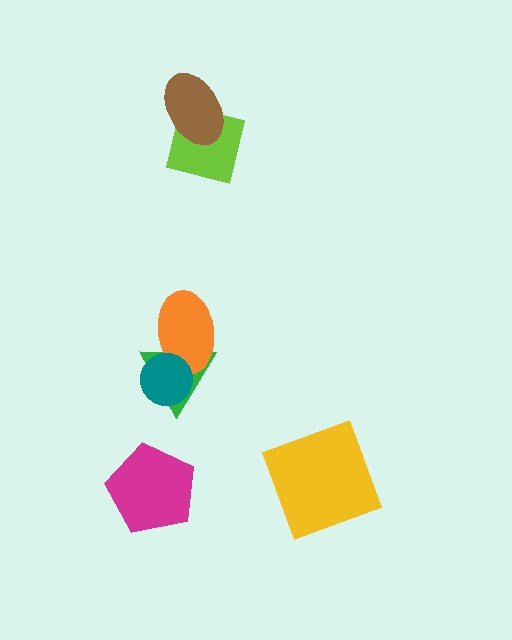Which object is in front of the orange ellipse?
The teal circle is in front of the orange ellipse.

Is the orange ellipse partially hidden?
Yes, it is partially covered by another shape.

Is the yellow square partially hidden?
No, no other shape covers it.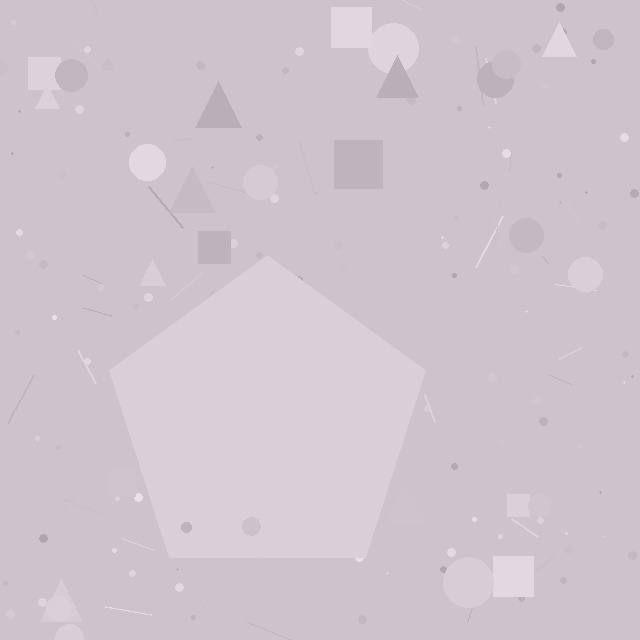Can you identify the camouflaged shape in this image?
The camouflaged shape is a pentagon.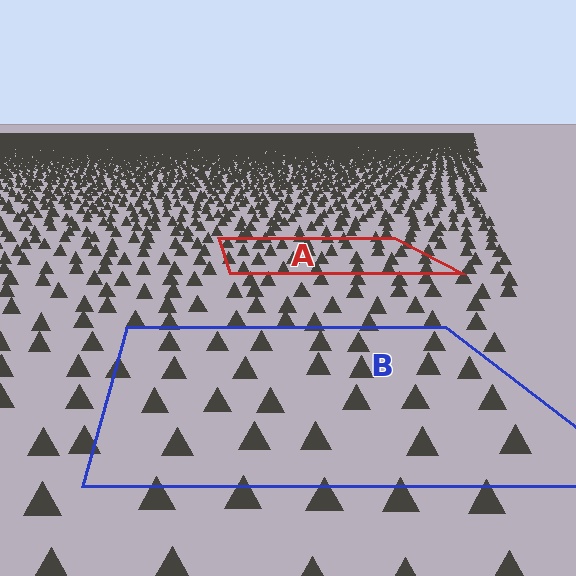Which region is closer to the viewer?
Region B is closer. The texture elements there are larger and more spread out.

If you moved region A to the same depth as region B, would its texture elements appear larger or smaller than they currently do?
They would appear larger. At a closer depth, the same texture elements are projected at a bigger on-screen size.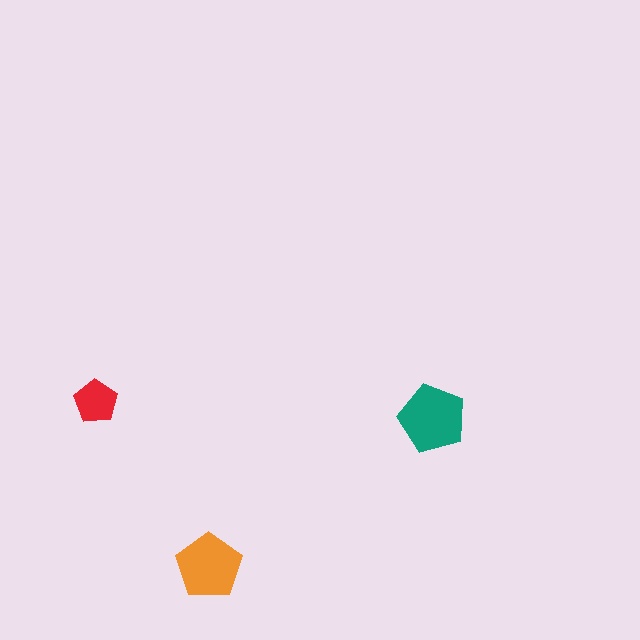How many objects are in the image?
There are 3 objects in the image.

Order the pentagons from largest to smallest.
the teal one, the orange one, the red one.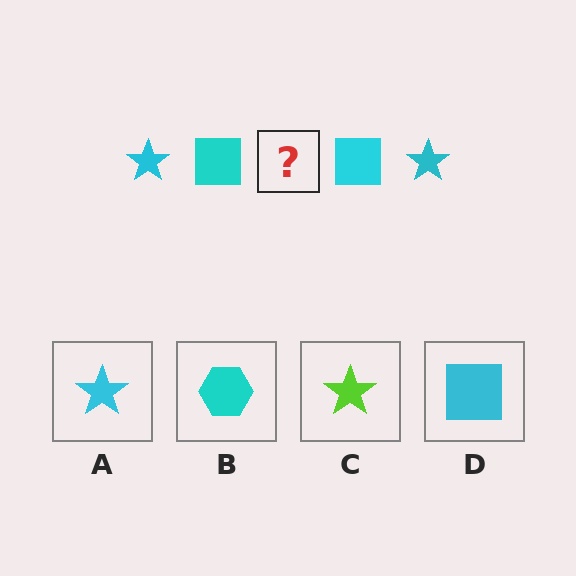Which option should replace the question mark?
Option A.